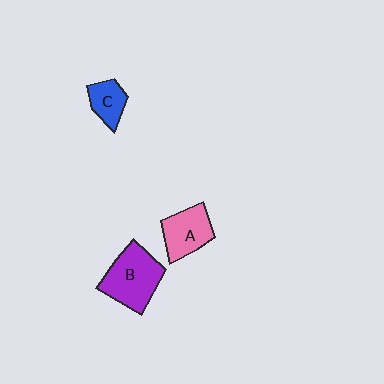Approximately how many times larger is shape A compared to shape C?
Approximately 1.5 times.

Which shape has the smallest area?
Shape C (blue).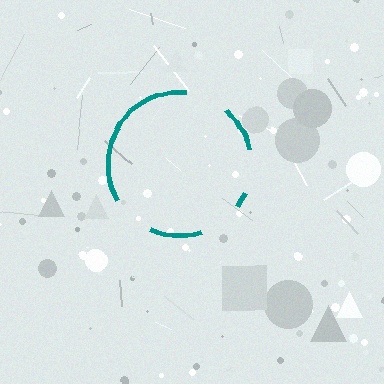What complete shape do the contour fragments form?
The contour fragments form a circle.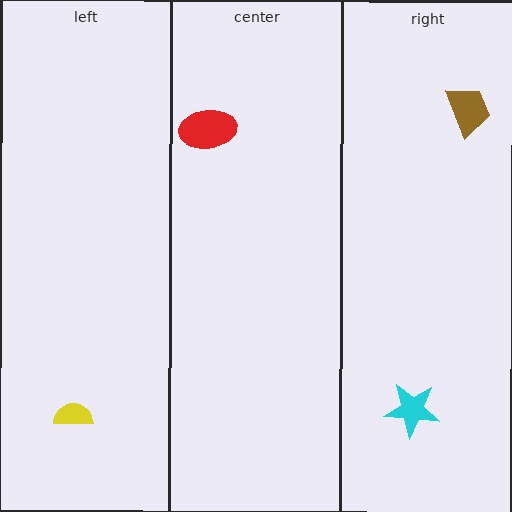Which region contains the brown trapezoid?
The right region.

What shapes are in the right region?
The cyan star, the brown trapezoid.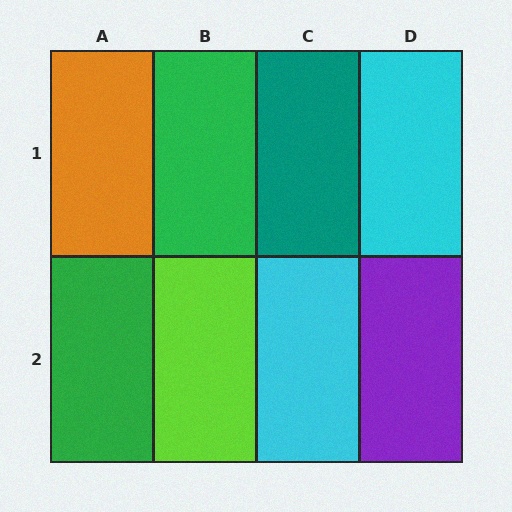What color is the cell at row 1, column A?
Orange.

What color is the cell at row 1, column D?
Cyan.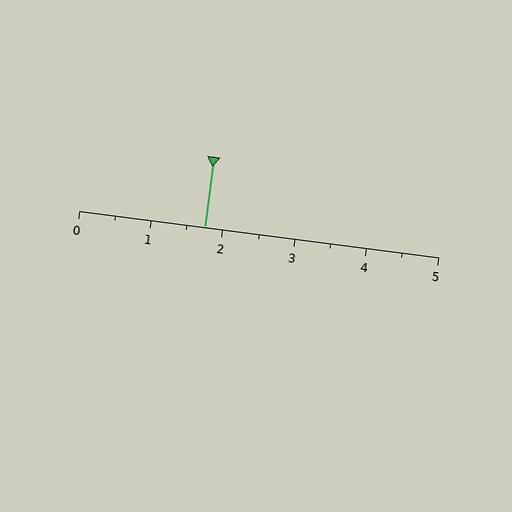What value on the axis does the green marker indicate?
The marker indicates approximately 1.8.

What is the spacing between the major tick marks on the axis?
The major ticks are spaced 1 apart.